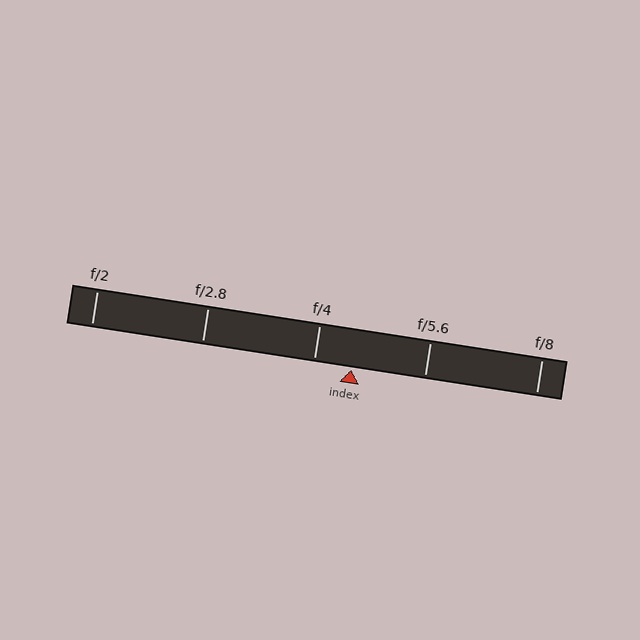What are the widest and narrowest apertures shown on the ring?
The widest aperture shown is f/2 and the narrowest is f/8.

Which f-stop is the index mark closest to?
The index mark is closest to f/4.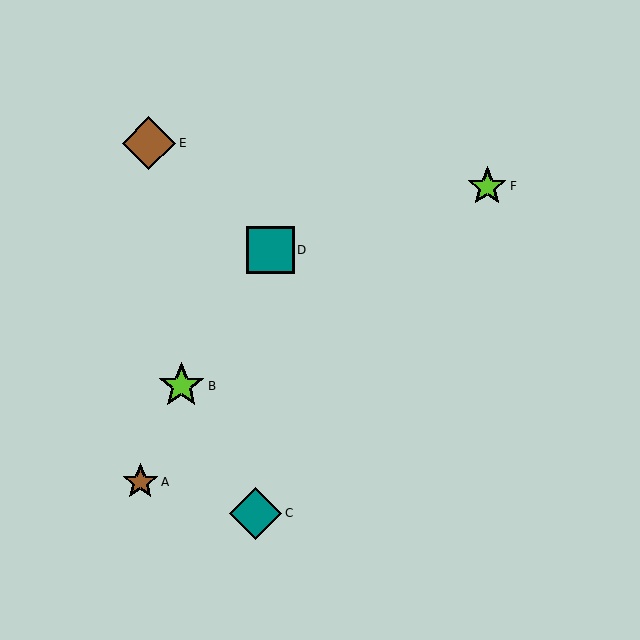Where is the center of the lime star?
The center of the lime star is at (487, 186).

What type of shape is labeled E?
Shape E is a brown diamond.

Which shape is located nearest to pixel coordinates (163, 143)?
The brown diamond (labeled E) at (149, 143) is nearest to that location.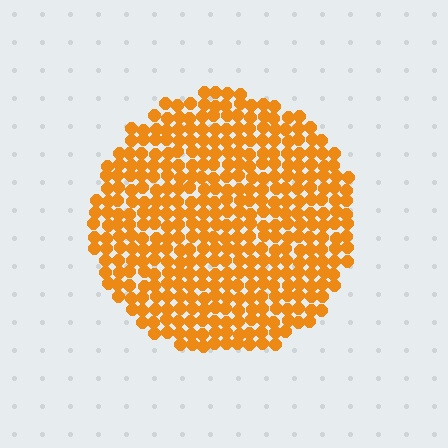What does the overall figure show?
The overall figure shows a circle.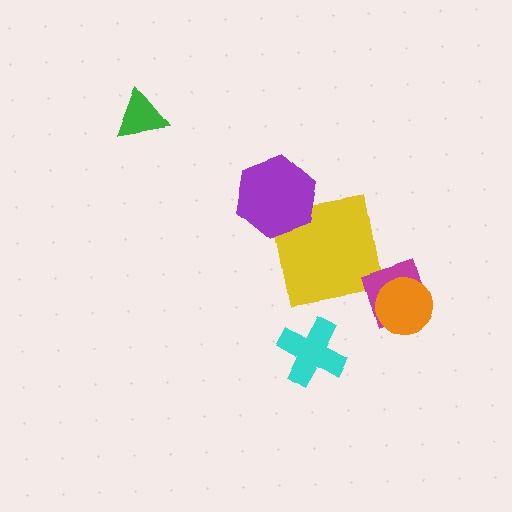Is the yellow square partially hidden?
Yes, it is partially covered by another shape.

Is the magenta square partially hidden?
Yes, it is partially covered by another shape.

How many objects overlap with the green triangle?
0 objects overlap with the green triangle.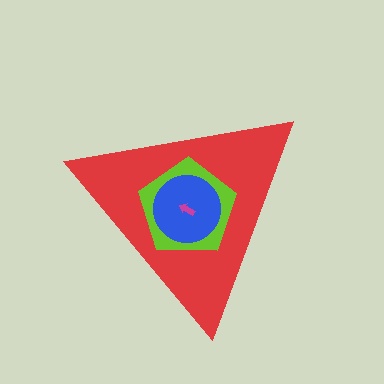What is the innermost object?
The magenta arrow.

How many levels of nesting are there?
4.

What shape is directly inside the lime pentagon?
The blue circle.